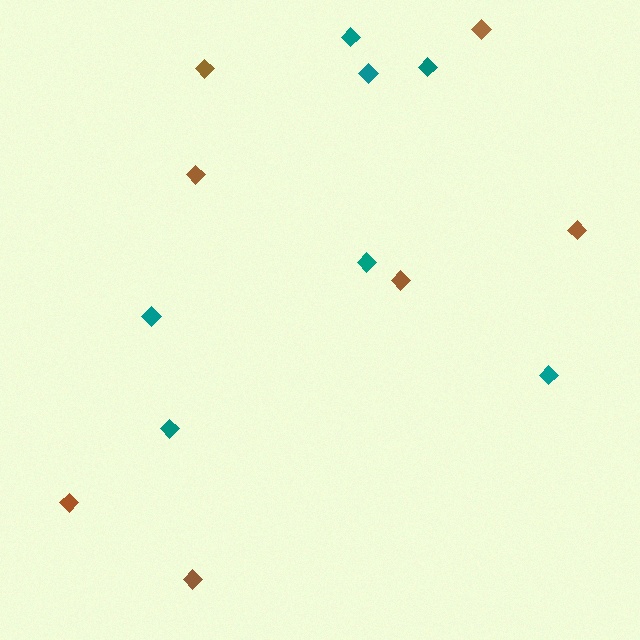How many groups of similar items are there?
There are 2 groups: one group of teal diamonds (7) and one group of brown diamonds (7).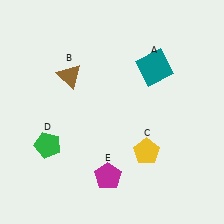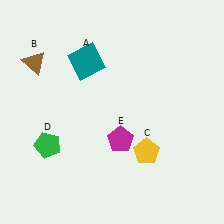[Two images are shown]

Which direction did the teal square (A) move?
The teal square (A) moved left.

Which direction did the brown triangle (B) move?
The brown triangle (B) moved left.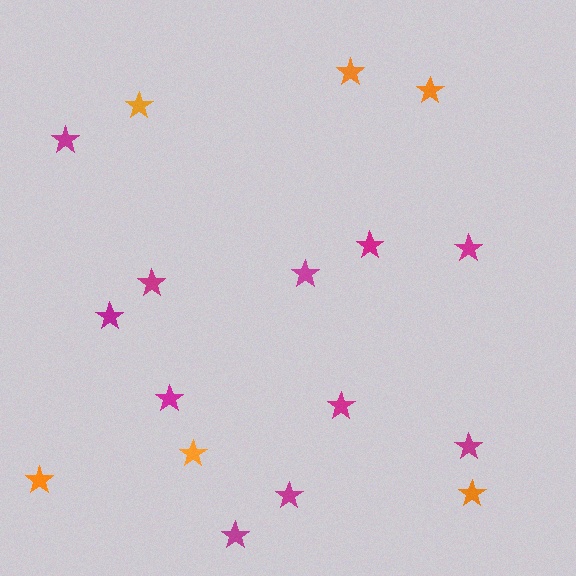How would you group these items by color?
There are 2 groups: one group of magenta stars (11) and one group of orange stars (6).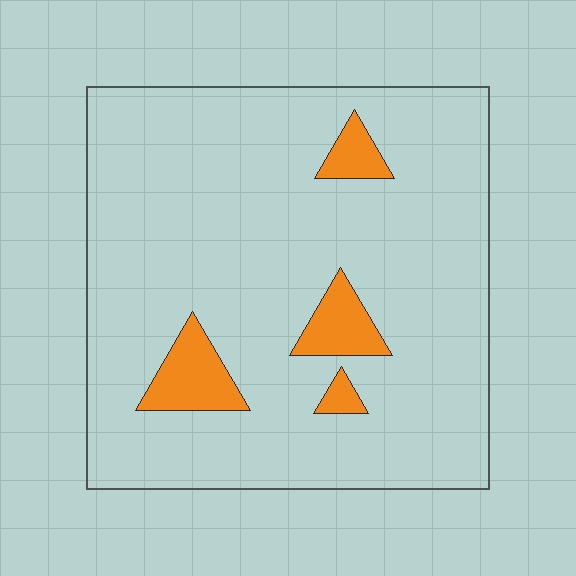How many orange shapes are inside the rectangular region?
4.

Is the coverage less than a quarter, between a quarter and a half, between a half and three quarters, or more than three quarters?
Less than a quarter.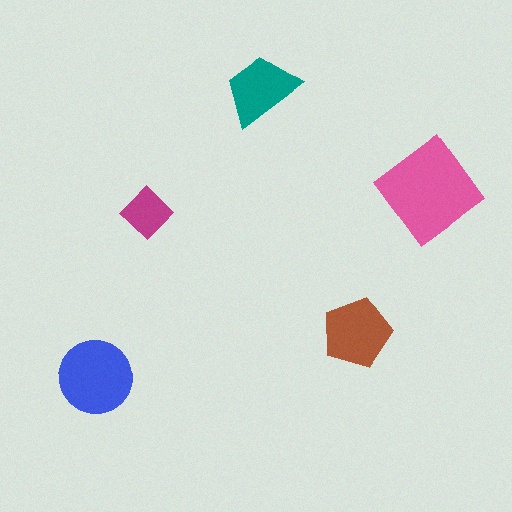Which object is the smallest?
The magenta diamond.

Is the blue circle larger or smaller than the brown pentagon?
Larger.